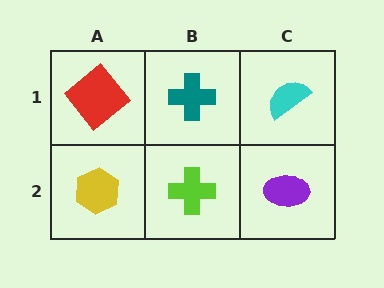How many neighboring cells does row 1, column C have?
2.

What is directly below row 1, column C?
A purple ellipse.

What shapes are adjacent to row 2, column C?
A cyan semicircle (row 1, column C), a lime cross (row 2, column B).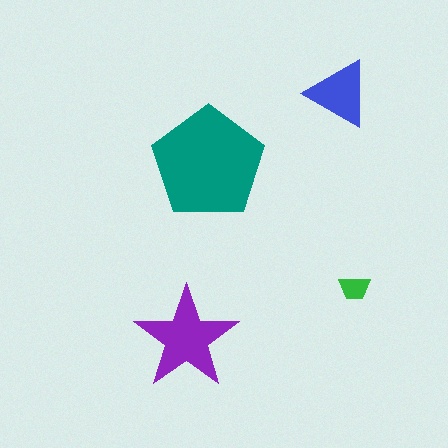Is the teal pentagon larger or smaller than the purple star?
Larger.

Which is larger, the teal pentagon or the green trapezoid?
The teal pentagon.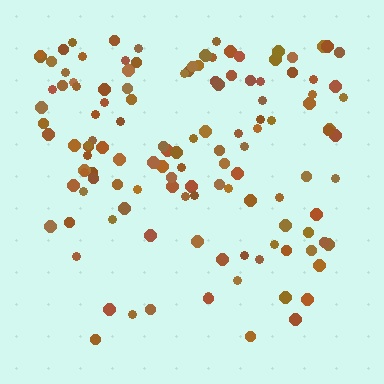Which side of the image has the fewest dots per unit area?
The bottom.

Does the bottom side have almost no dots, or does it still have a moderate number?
Still a moderate number, just noticeably fewer than the top.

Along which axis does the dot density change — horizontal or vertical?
Vertical.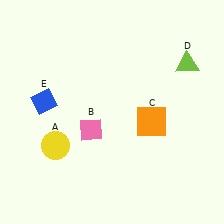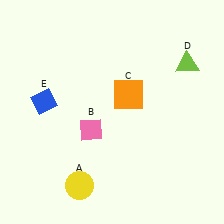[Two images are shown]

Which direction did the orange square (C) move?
The orange square (C) moved up.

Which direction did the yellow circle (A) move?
The yellow circle (A) moved down.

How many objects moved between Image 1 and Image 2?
2 objects moved between the two images.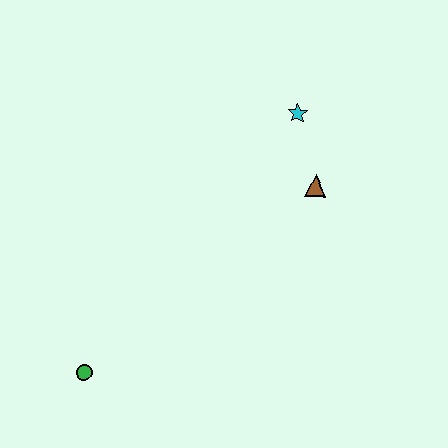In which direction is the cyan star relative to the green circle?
The cyan star is above the green circle.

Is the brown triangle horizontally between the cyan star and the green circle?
No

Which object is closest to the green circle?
The brown triangle is closest to the green circle.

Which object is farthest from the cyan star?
The green circle is farthest from the cyan star.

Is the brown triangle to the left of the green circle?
No